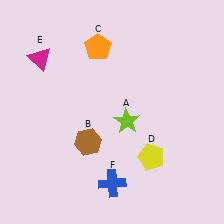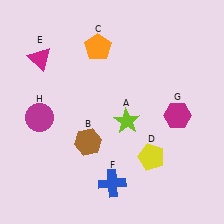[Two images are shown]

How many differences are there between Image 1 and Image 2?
There are 2 differences between the two images.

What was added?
A magenta hexagon (G), a magenta circle (H) were added in Image 2.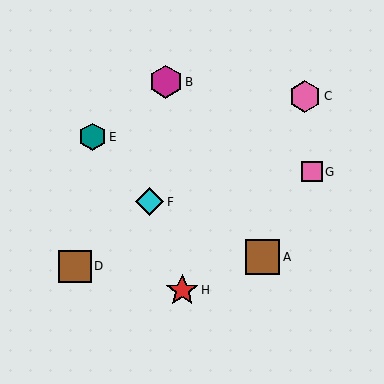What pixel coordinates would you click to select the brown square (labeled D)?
Click at (75, 266) to select the brown square D.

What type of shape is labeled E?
Shape E is a teal hexagon.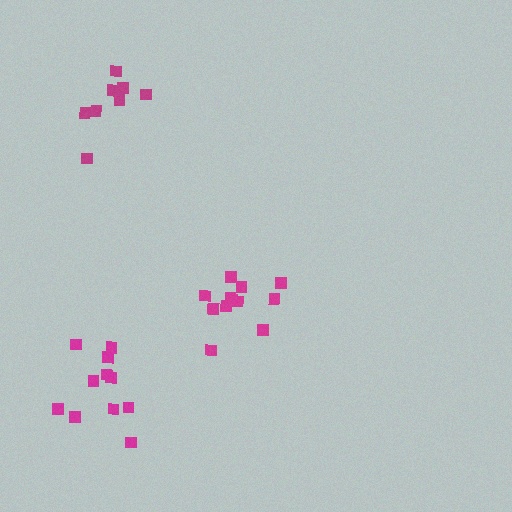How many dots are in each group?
Group 1: 13 dots, Group 2: 11 dots, Group 3: 8 dots (32 total).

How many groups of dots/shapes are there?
There are 3 groups.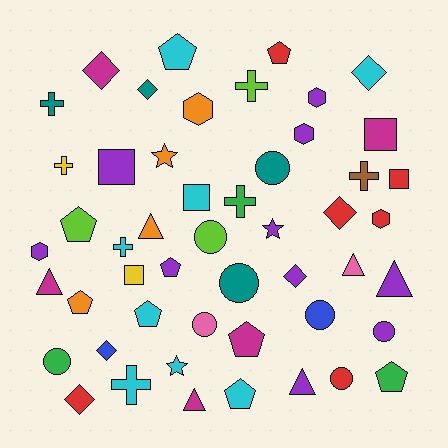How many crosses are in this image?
There are 7 crosses.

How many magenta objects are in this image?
There are 5 magenta objects.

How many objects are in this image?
There are 50 objects.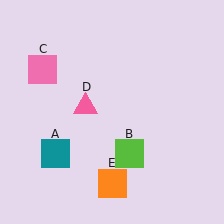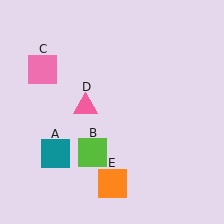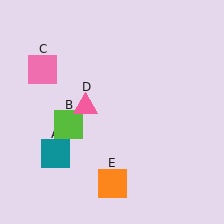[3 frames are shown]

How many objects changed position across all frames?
1 object changed position: lime square (object B).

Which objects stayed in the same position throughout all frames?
Teal square (object A) and pink square (object C) and pink triangle (object D) and orange square (object E) remained stationary.